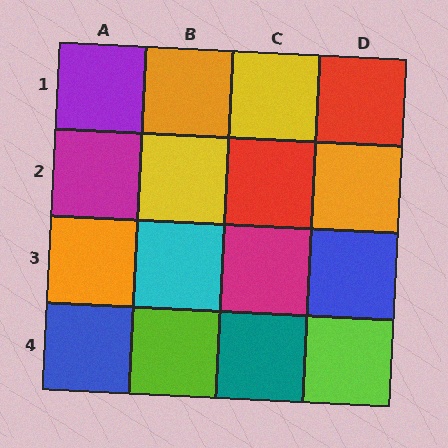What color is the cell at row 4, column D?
Lime.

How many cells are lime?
2 cells are lime.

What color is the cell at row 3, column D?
Blue.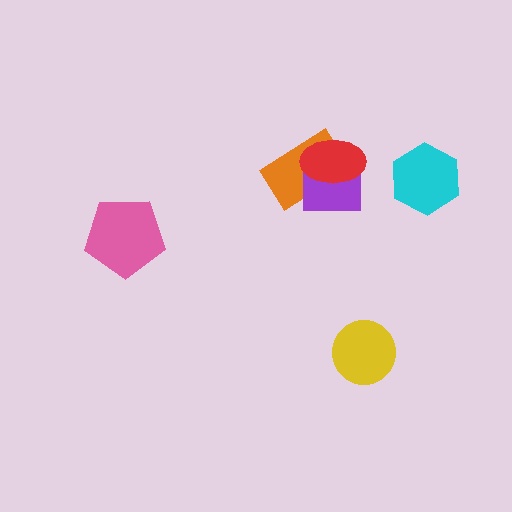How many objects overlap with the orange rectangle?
2 objects overlap with the orange rectangle.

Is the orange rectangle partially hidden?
Yes, it is partially covered by another shape.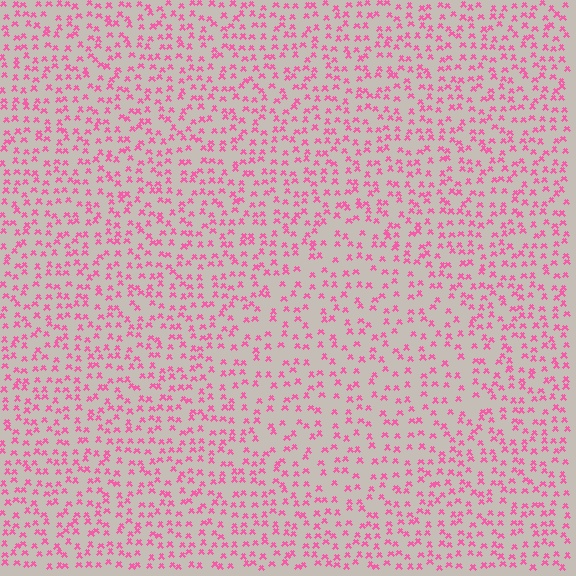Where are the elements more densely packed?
The elements are more densely packed outside the diamond boundary.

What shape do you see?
I see a diamond.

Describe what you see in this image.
The image contains small pink elements arranged at two different densities. A diamond-shaped region is visible where the elements are less densely packed than the surrounding area.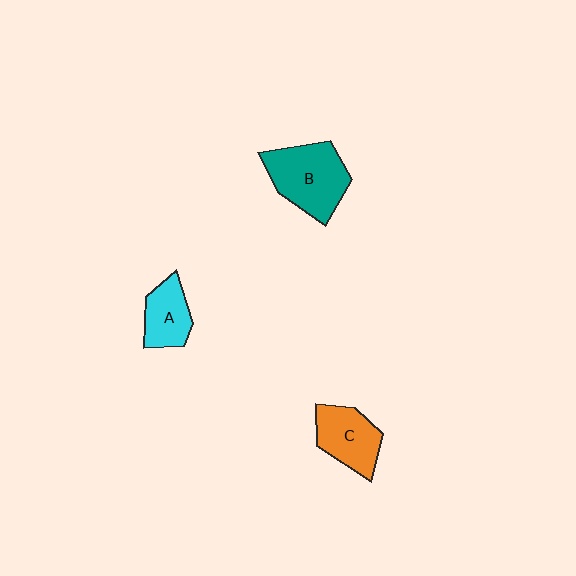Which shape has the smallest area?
Shape A (cyan).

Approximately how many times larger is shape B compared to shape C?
Approximately 1.4 times.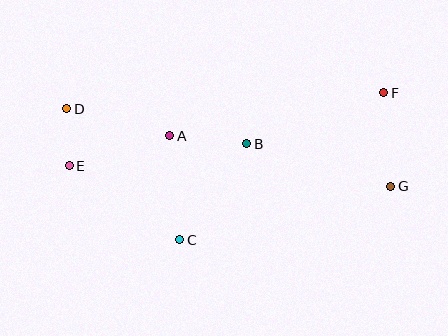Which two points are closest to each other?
Points D and E are closest to each other.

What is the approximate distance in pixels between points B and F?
The distance between B and F is approximately 146 pixels.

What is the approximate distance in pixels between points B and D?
The distance between B and D is approximately 183 pixels.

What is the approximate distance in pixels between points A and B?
The distance between A and B is approximately 78 pixels.